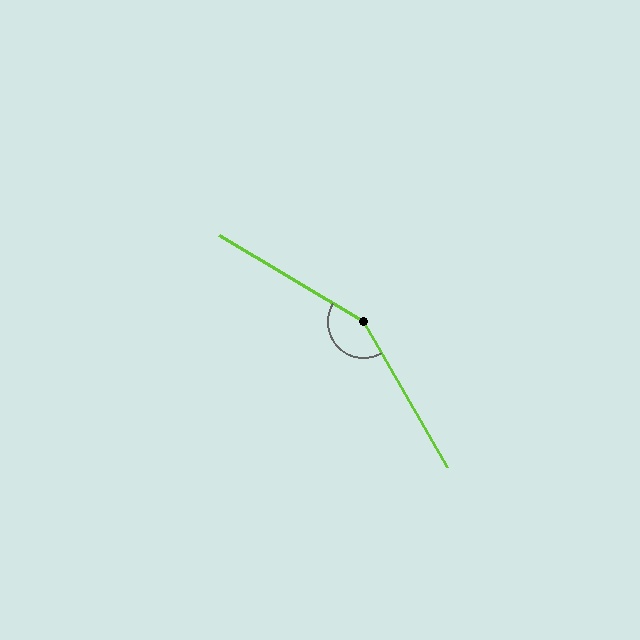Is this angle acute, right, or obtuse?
It is obtuse.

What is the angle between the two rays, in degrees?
Approximately 151 degrees.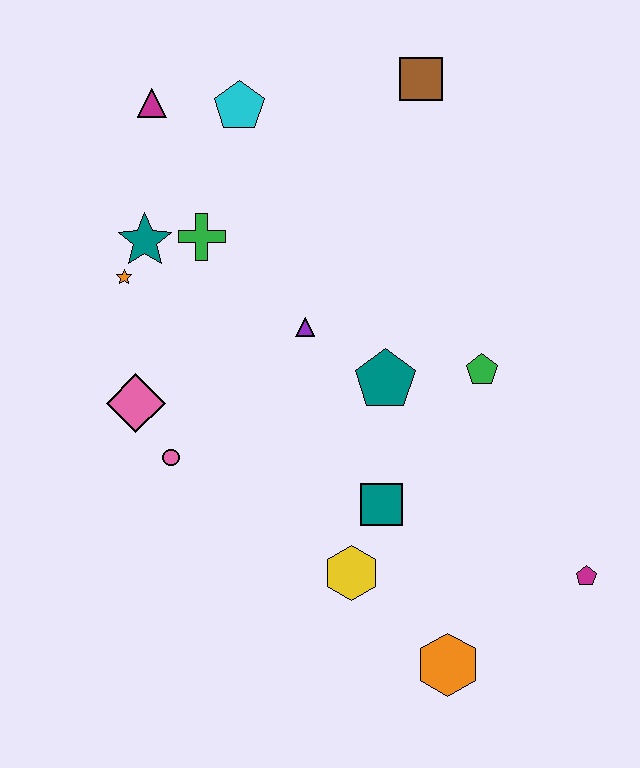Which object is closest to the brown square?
The cyan pentagon is closest to the brown square.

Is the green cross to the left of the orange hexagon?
Yes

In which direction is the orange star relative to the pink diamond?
The orange star is above the pink diamond.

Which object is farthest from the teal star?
The magenta pentagon is farthest from the teal star.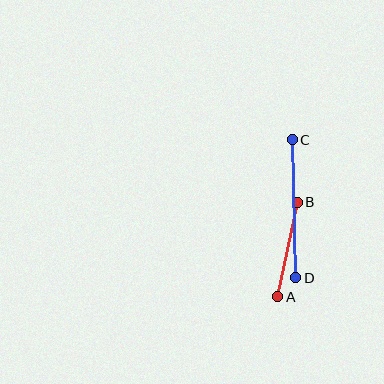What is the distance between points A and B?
The distance is approximately 96 pixels.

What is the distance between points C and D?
The distance is approximately 138 pixels.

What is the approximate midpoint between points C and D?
The midpoint is at approximately (294, 209) pixels.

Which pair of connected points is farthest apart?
Points C and D are farthest apart.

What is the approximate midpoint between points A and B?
The midpoint is at approximately (287, 249) pixels.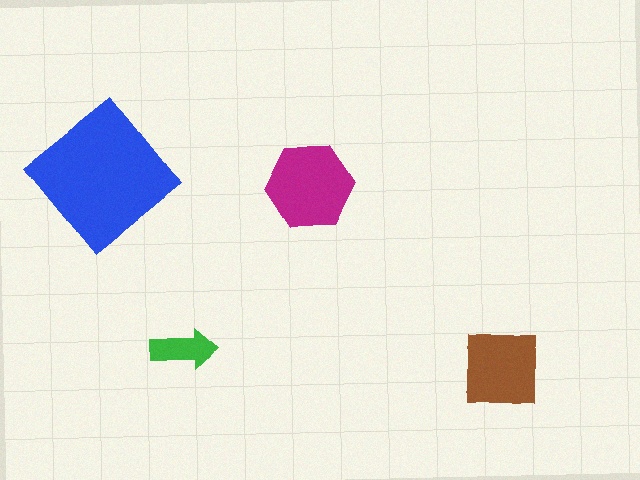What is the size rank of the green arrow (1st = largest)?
4th.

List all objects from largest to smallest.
The blue diamond, the magenta hexagon, the brown square, the green arrow.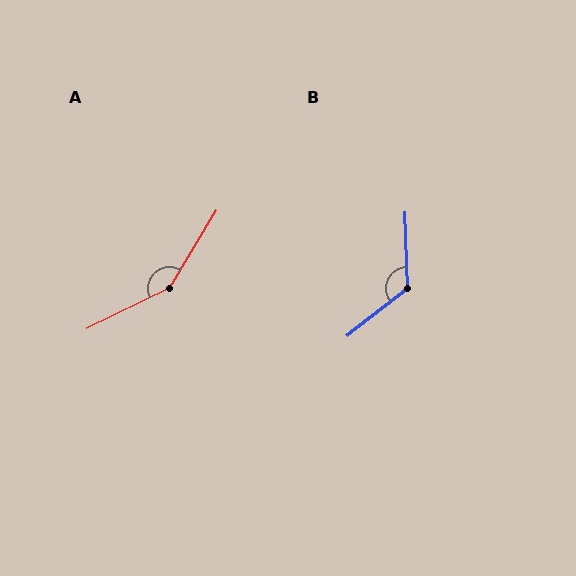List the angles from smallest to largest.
B (126°), A (147°).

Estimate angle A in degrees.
Approximately 147 degrees.